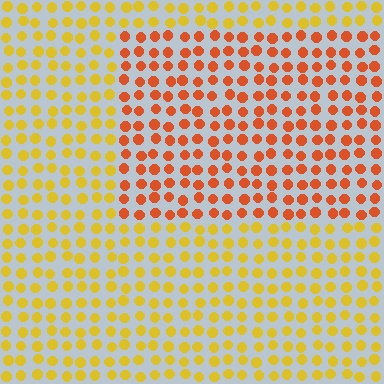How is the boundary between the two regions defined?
The boundary is defined purely by a slight shift in hue (about 37 degrees). Spacing, size, and orientation are identical on both sides.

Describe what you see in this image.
The image is filled with small yellow elements in a uniform arrangement. A rectangle-shaped region is visible where the elements are tinted to a slightly different hue, forming a subtle color boundary.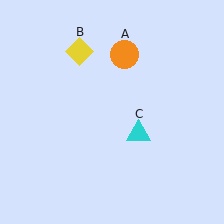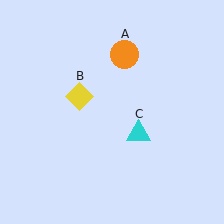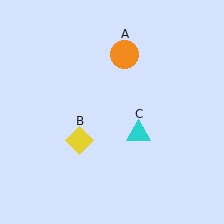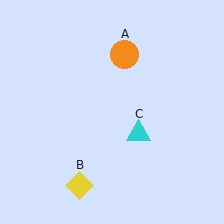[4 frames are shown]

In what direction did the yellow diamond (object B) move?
The yellow diamond (object B) moved down.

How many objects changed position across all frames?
1 object changed position: yellow diamond (object B).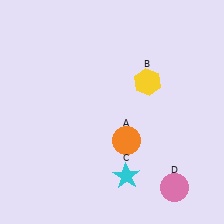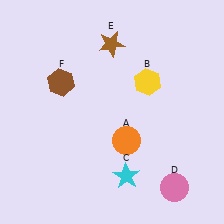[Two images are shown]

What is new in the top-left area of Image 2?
A brown hexagon (F) was added in the top-left area of Image 2.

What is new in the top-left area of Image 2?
A brown star (E) was added in the top-left area of Image 2.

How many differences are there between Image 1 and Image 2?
There are 2 differences between the two images.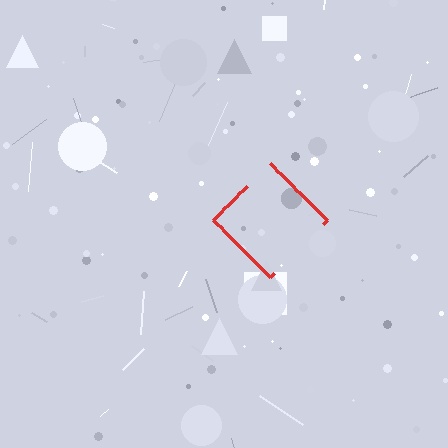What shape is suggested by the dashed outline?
The dashed outline suggests a diamond.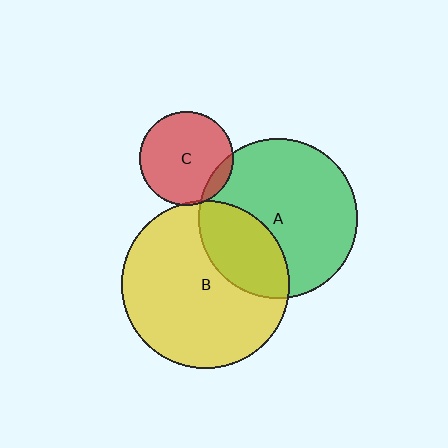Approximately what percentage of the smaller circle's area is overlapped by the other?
Approximately 30%.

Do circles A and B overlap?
Yes.